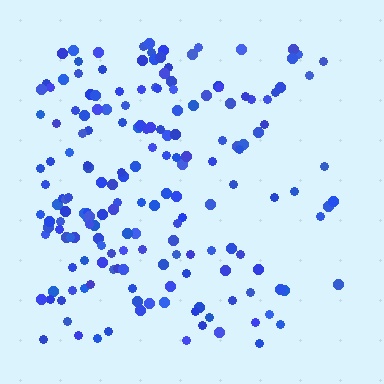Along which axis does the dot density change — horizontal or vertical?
Horizontal.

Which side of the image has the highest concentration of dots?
The left.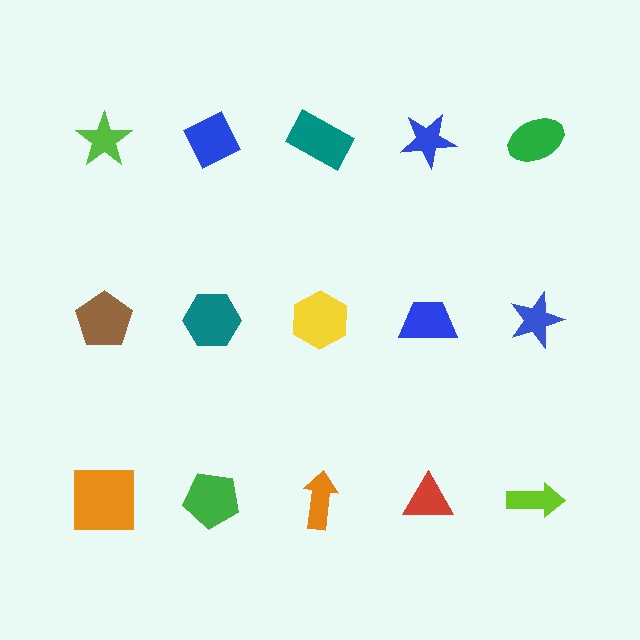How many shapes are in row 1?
5 shapes.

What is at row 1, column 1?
A lime star.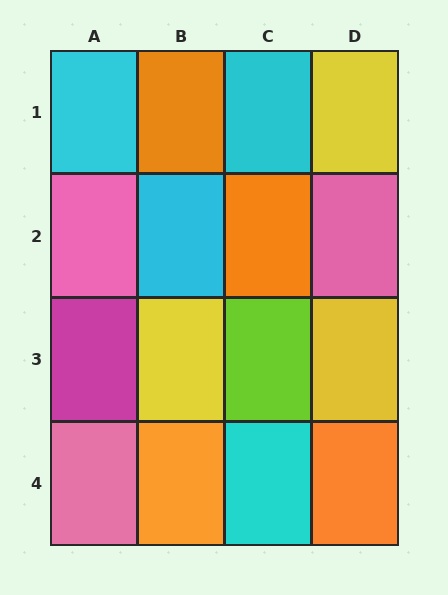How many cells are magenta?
1 cell is magenta.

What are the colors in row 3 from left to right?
Magenta, yellow, lime, yellow.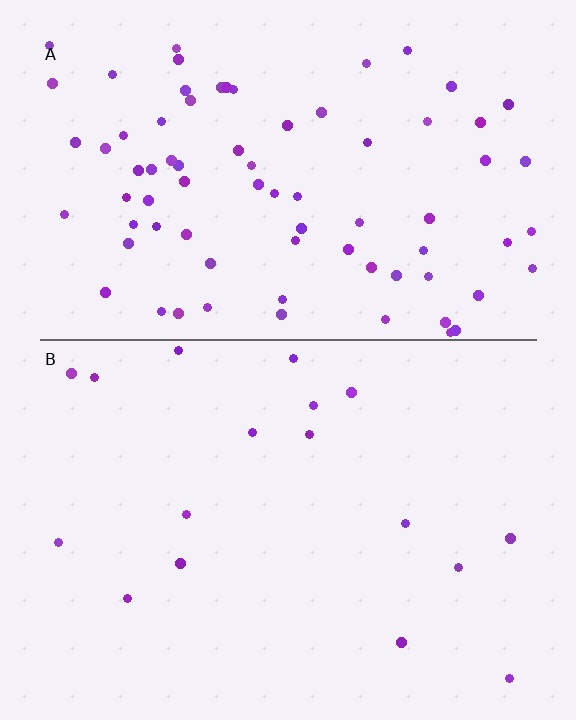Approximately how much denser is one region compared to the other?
Approximately 4.4× — region A over region B.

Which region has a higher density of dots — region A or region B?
A (the top).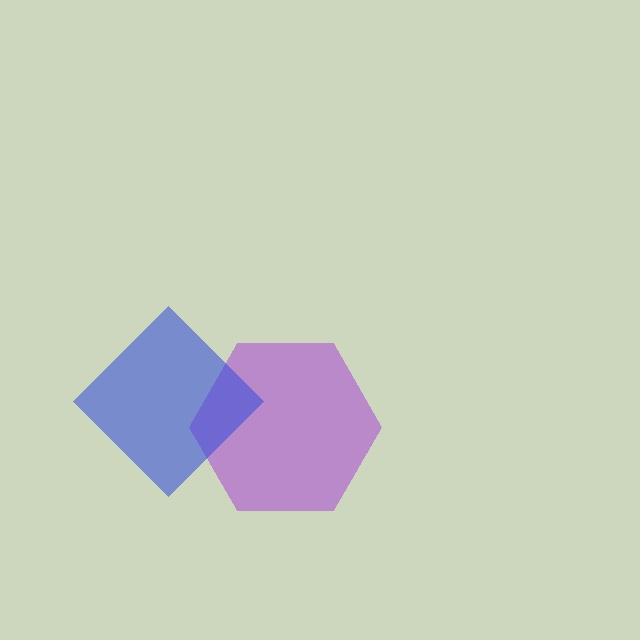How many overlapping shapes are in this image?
There are 2 overlapping shapes in the image.